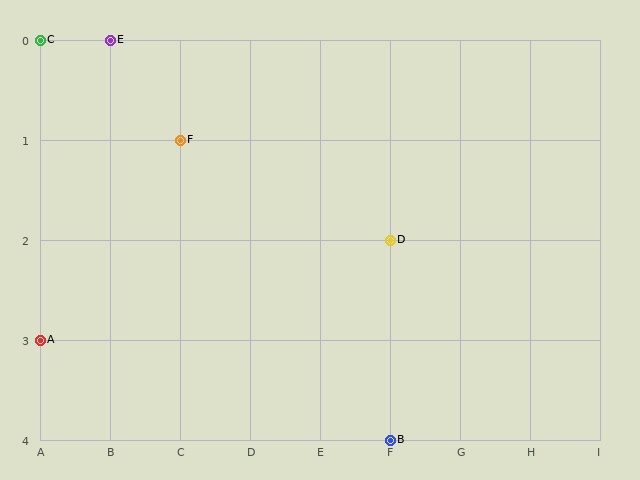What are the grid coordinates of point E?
Point E is at grid coordinates (B, 0).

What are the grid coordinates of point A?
Point A is at grid coordinates (A, 3).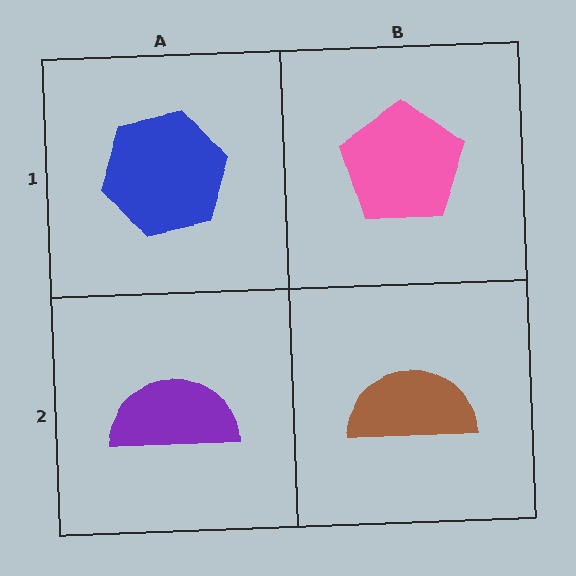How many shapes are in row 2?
2 shapes.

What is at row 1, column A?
A blue hexagon.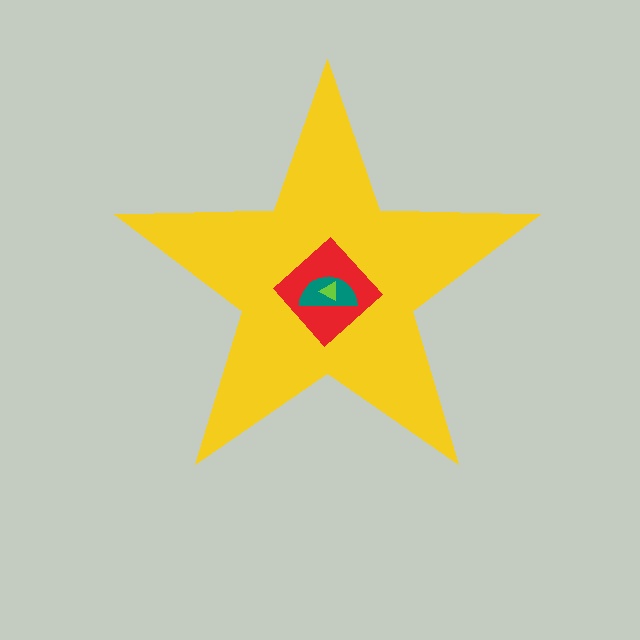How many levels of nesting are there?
4.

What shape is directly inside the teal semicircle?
The lime triangle.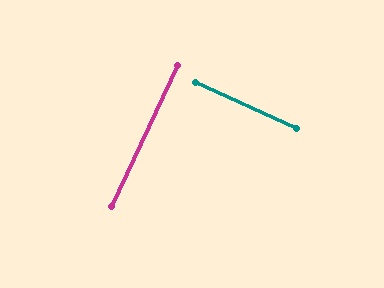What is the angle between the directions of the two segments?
Approximately 90 degrees.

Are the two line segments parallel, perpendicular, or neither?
Perpendicular — they meet at approximately 90°.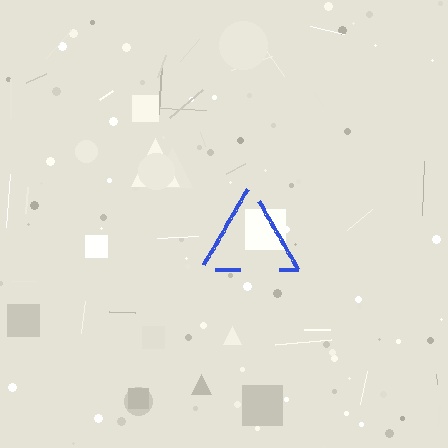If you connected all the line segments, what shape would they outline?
They would outline a triangle.